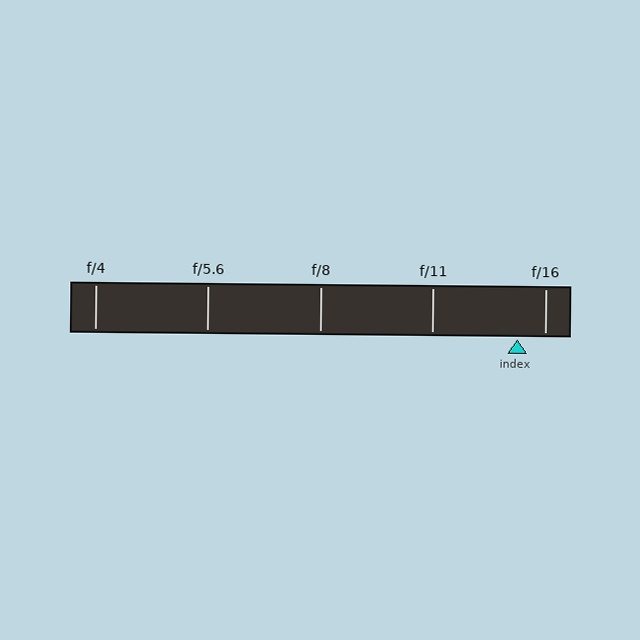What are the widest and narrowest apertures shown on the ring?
The widest aperture shown is f/4 and the narrowest is f/16.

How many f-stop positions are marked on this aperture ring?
There are 5 f-stop positions marked.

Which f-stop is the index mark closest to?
The index mark is closest to f/16.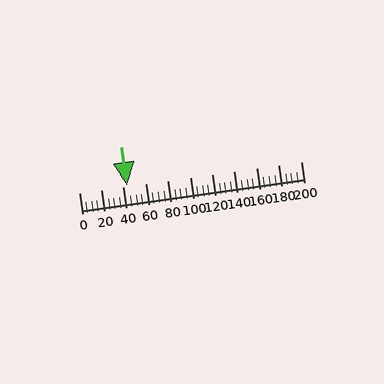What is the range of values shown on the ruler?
The ruler shows values from 0 to 200.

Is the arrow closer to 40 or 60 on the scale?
The arrow is closer to 40.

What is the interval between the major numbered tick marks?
The major tick marks are spaced 20 units apart.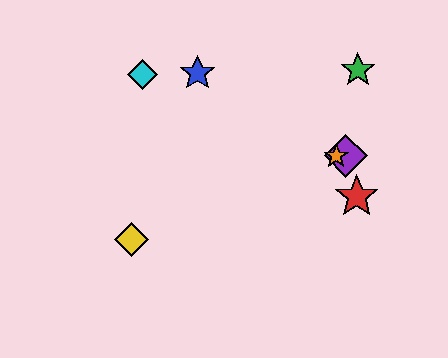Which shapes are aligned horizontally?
The purple diamond, the orange star are aligned horizontally.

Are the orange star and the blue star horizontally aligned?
No, the orange star is at y≈156 and the blue star is at y≈73.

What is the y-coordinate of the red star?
The red star is at y≈197.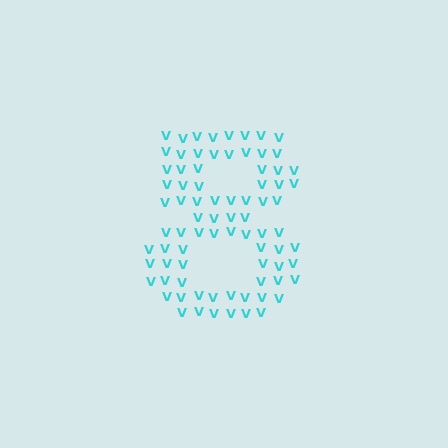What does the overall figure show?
The overall figure shows the digit 8.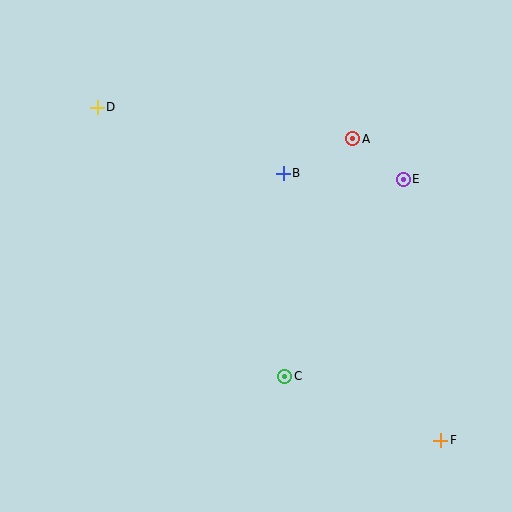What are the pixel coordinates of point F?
Point F is at (441, 440).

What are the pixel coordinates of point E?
Point E is at (403, 179).